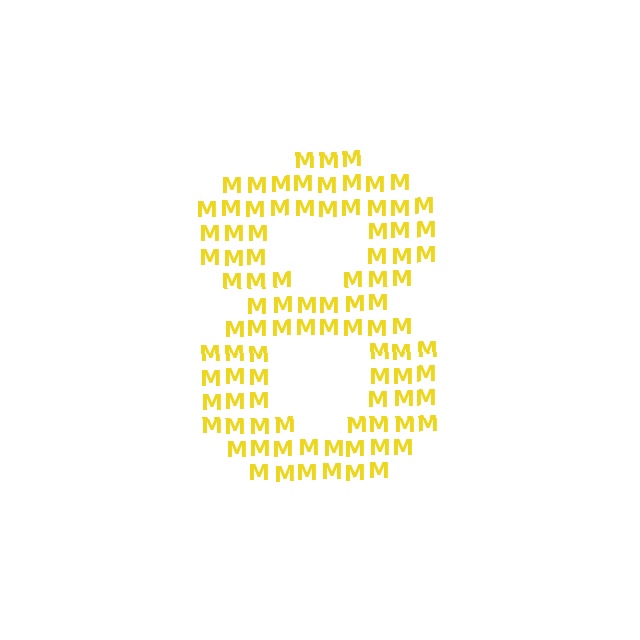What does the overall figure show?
The overall figure shows the digit 8.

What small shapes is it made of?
It is made of small letter M's.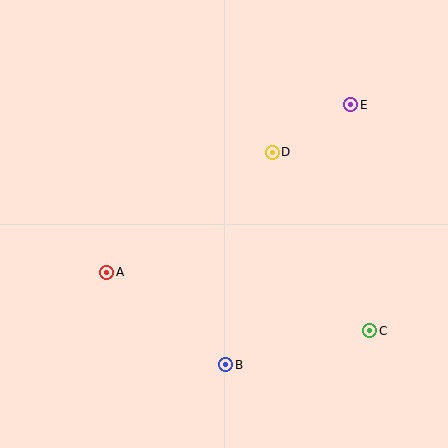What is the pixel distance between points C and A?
The distance between C and A is 269 pixels.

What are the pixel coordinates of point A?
Point A is at (107, 272).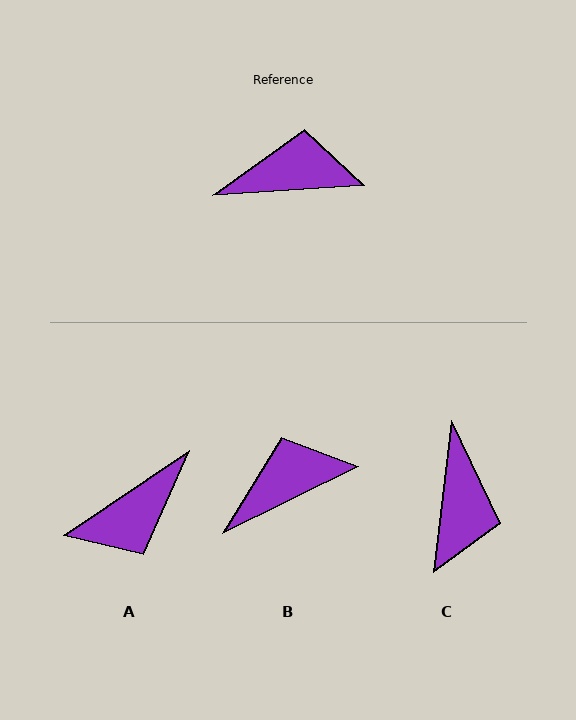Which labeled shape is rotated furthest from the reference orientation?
A, about 150 degrees away.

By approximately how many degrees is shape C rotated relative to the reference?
Approximately 100 degrees clockwise.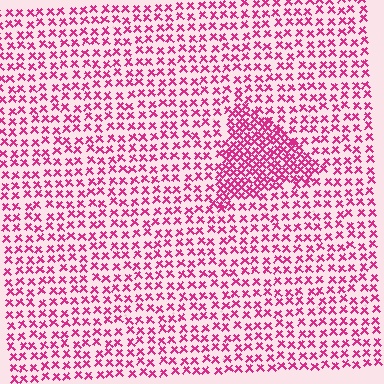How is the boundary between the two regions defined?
The boundary is defined by a change in element density (approximately 2.1x ratio). All elements are the same color, size, and shape.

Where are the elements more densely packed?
The elements are more densely packed inside the triangle boundary.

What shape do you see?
I see a triangle.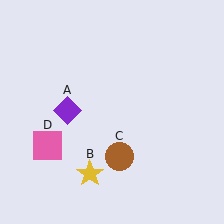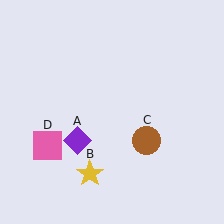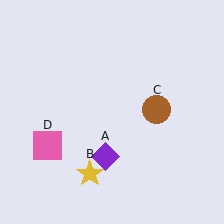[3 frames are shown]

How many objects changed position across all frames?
2 objects changed position: purple diamond (object A), brown circle (object C).